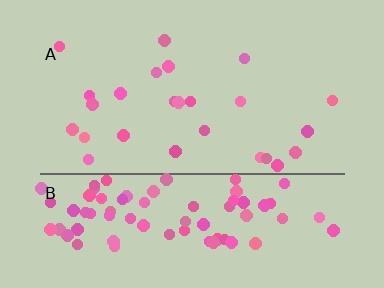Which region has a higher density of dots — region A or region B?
B (the bottom).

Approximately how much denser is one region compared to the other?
Approximately 3.8× — region B over region A.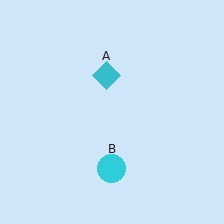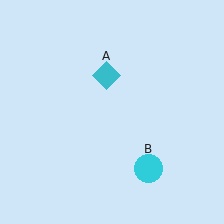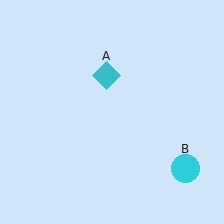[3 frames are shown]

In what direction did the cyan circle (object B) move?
The cyan circle (object B) moved right.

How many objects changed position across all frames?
1 object changed position: cyan circle (object B).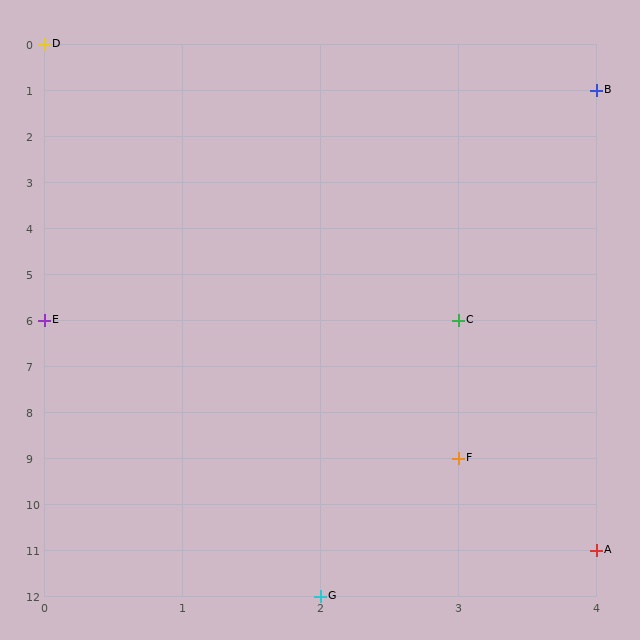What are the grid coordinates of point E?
Point E is at grid coordinates (0, 6).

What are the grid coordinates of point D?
Point D is at grid coordinates (0, 0).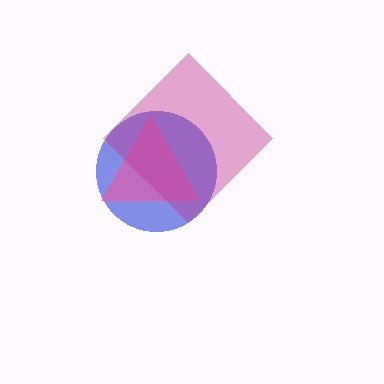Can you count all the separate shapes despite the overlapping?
Yes, there are 3 separate shapes.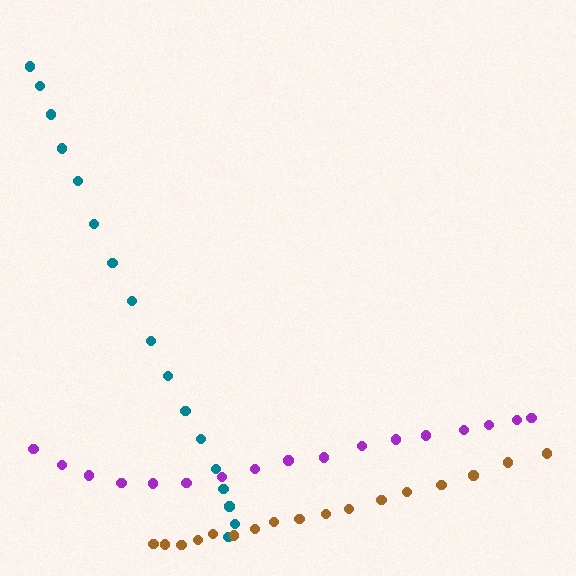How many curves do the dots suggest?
There are 3 distinct paths.